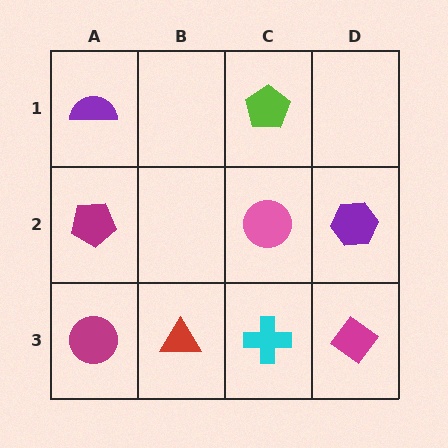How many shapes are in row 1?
2 shapes.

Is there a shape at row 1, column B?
No, that cell is empty.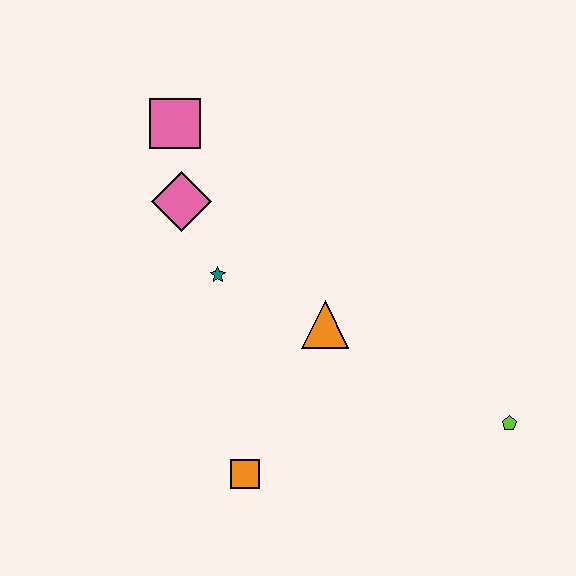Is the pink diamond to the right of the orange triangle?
No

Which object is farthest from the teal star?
The lime pentagon is farthest from the teal star.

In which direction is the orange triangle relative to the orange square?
The orange triangle is above the orange square.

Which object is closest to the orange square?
The orange triangle is closest to the orange square.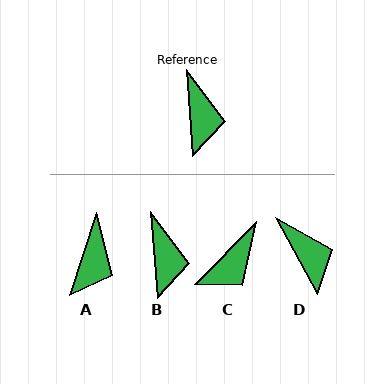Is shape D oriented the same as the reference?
No, it is off by about 24 degrees.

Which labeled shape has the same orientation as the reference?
B.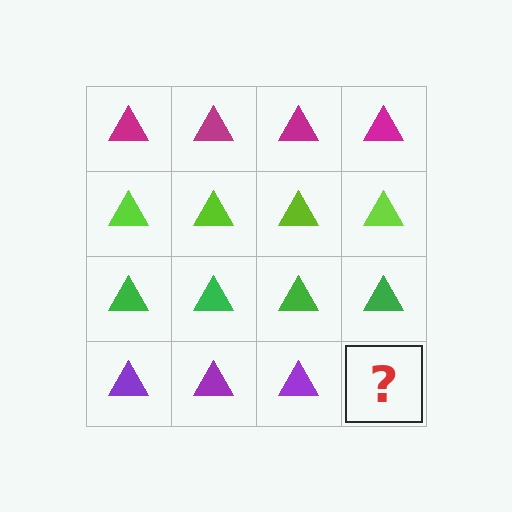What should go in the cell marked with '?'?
The missing cell should contain a purple triangle.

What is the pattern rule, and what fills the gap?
The rule is that each row has a consistent color. The gap should be filled with a purple triangle.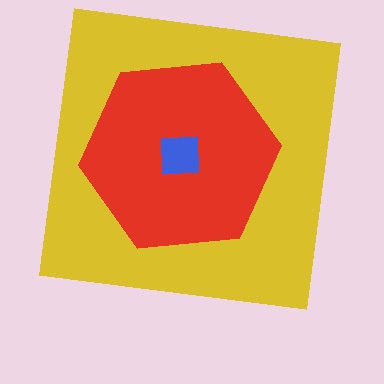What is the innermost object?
The blue square.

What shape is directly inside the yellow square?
The red hexagon.